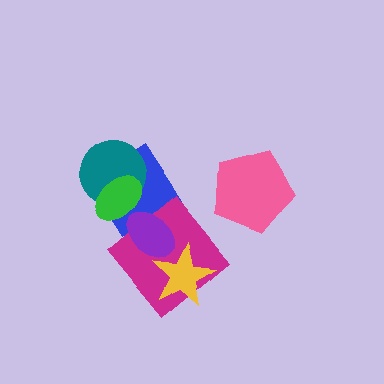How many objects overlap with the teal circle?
2 objects overlap with the teal circle.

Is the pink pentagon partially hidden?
No, no other shape covers it.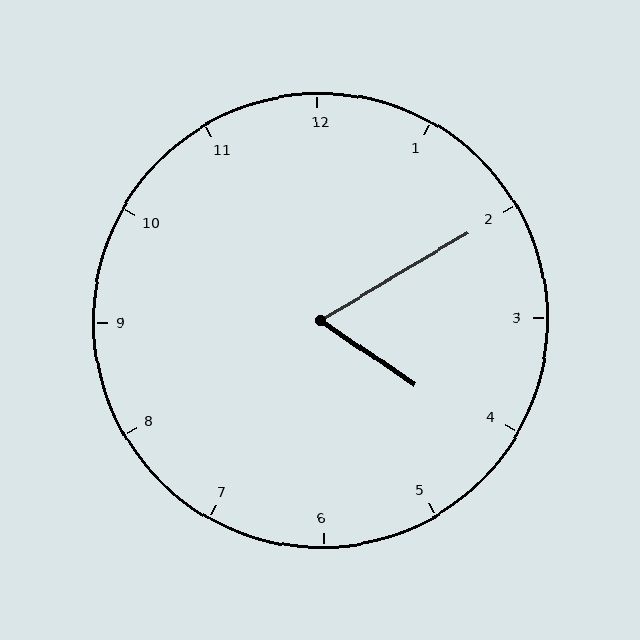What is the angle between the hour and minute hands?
Approximately 65 degrees.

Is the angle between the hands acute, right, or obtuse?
It is acute.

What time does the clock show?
4:10.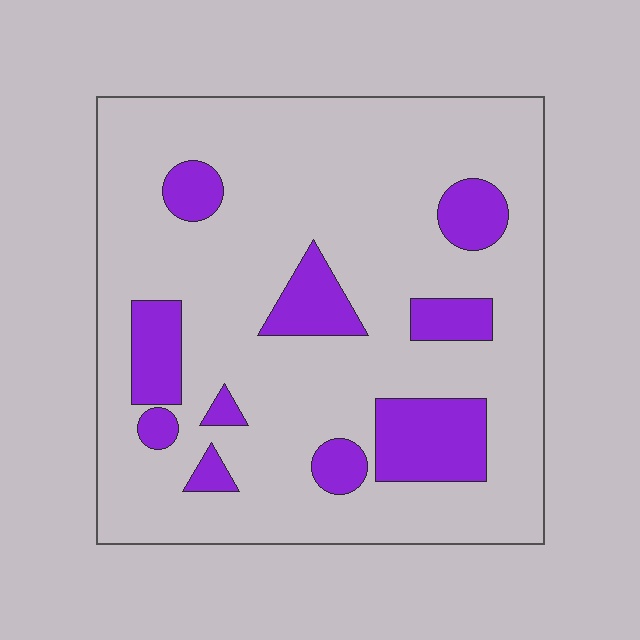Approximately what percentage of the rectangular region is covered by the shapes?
Approximately 20%.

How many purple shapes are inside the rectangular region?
10.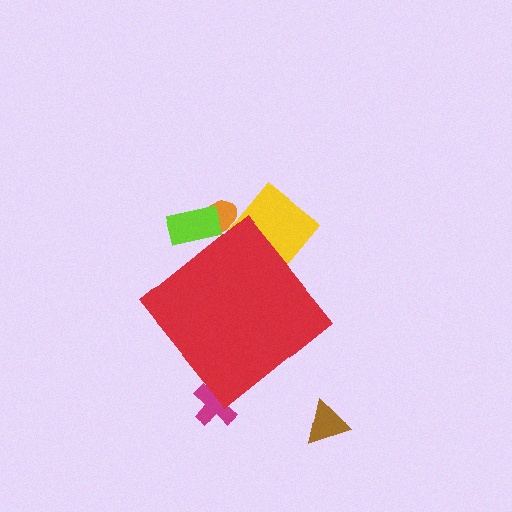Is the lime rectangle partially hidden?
Yes, the lime rectangle is partially hidden behind the red diamond.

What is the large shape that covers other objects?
A red diamond.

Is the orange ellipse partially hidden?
Yes, the orange ellipse is partially hidden behind the red diamond.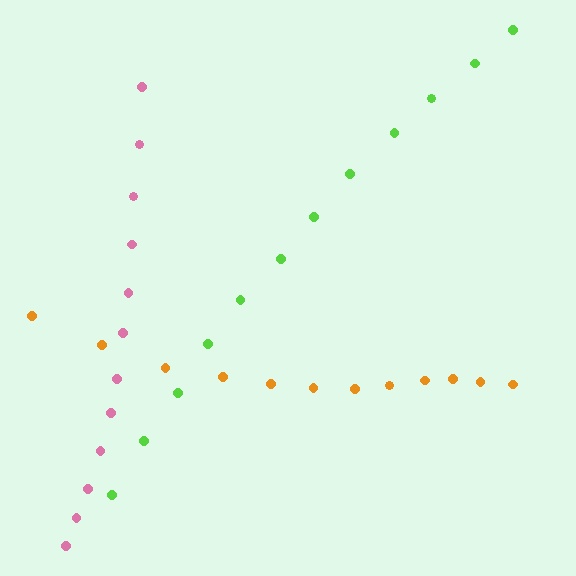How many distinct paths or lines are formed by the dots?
There are 3 distinct paths.